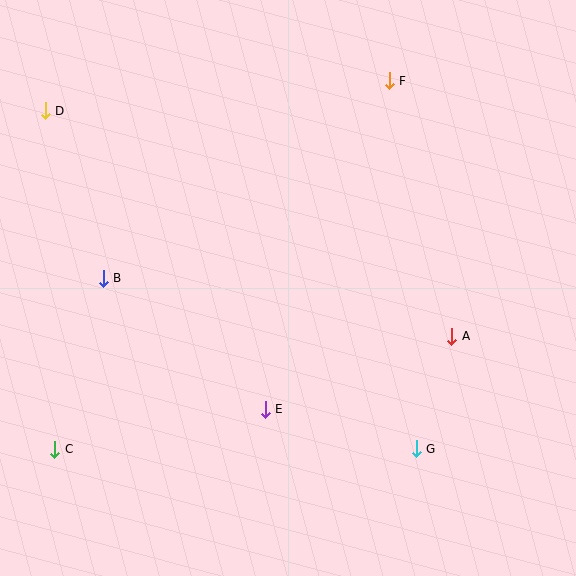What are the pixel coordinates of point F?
Point F is at (389, 81).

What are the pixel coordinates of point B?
Point B is at (103, 278).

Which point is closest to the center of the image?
Point E at (265, 409) is closest to the center.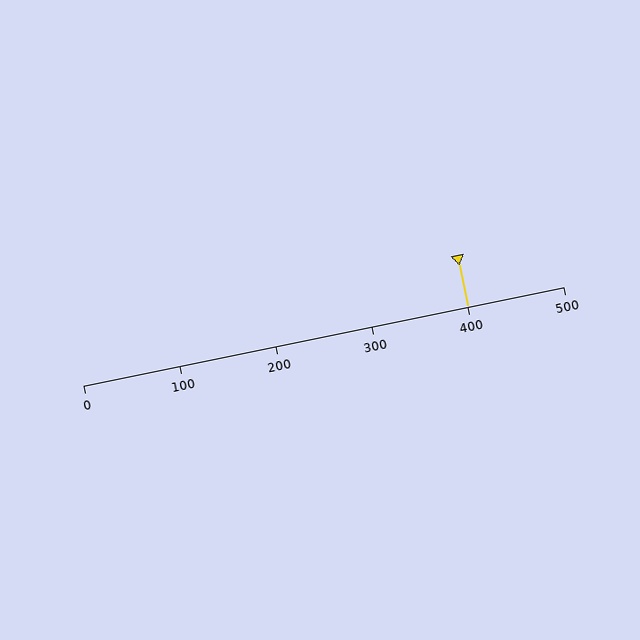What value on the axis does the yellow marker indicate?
The marker indicates approximately 400.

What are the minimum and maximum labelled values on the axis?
The axis runs from 0 to 500.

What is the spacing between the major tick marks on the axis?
The major ticks are spaced 100 apart.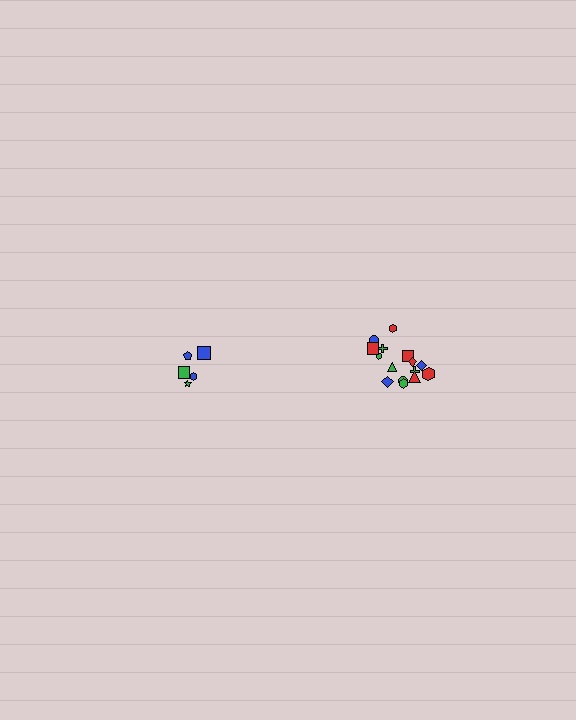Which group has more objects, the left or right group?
The right group.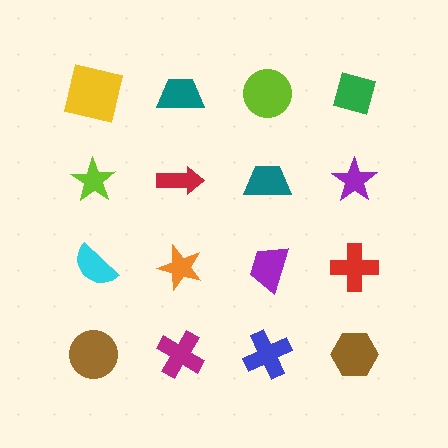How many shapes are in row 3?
4 shapes.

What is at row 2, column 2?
A red arrow.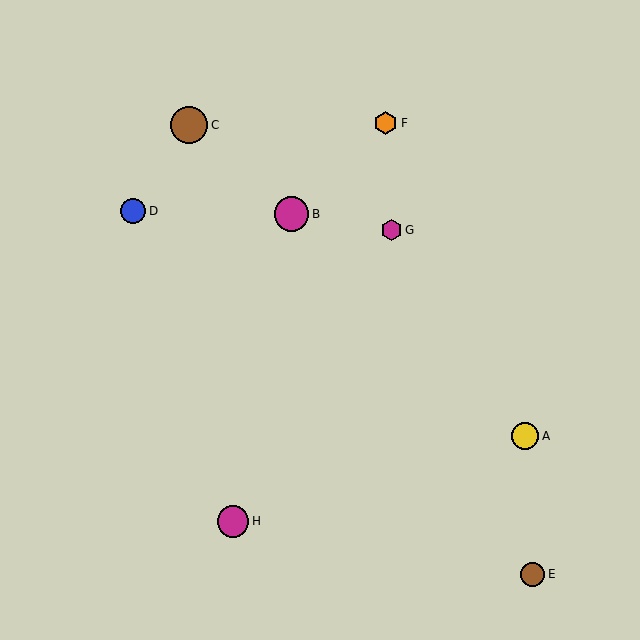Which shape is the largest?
The brown circle (labeled C) is the largest.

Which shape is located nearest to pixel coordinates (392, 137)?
The orange hexagon (labeled F) at (386, 123) is nearest to that location.